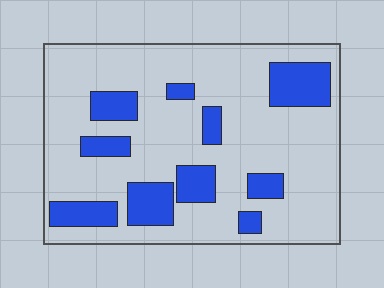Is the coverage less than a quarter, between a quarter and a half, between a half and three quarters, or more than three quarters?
Less than a quarter.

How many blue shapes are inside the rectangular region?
10.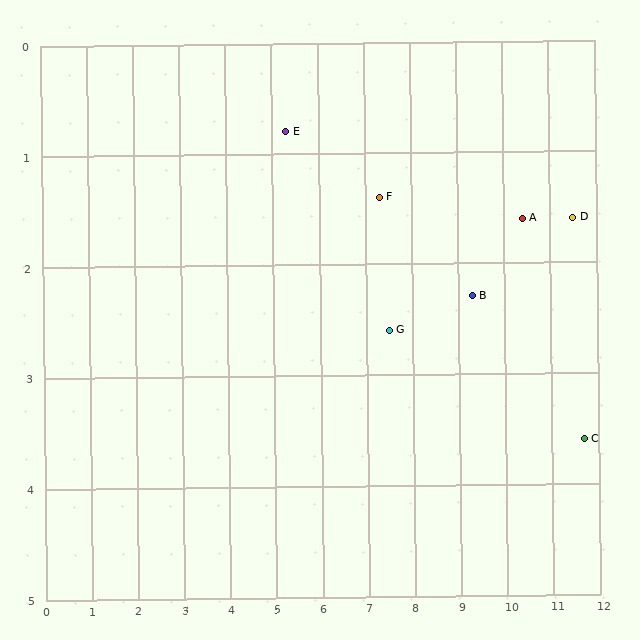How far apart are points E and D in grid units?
Points E and D are about 6.3 grid units apart.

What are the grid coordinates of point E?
Point E is at approximately (5.3, 0.8).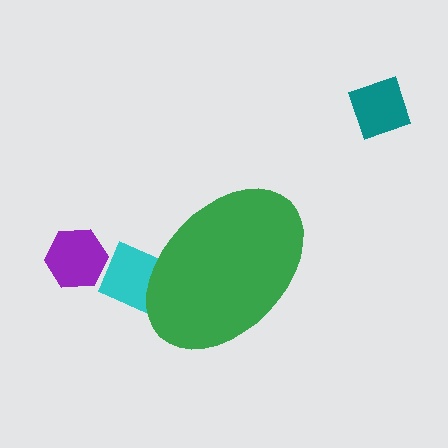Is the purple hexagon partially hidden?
No, the purple hexagon is fully visible.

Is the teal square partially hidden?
No, the teal square is fully visible.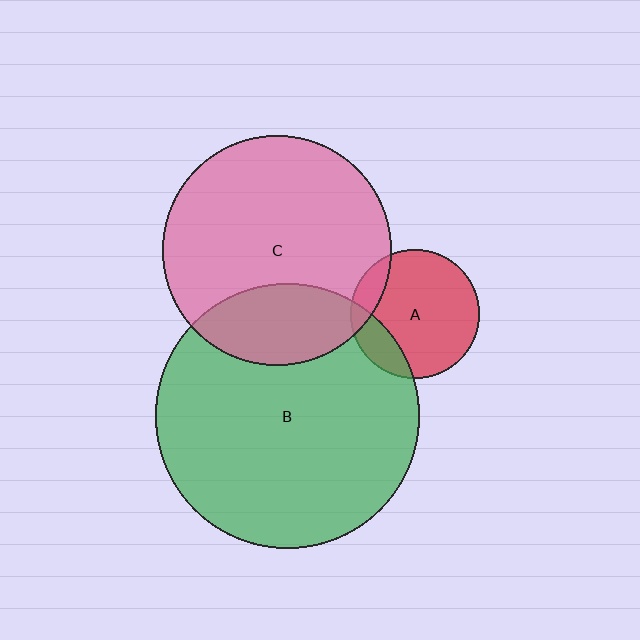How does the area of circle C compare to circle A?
Approximately 3.2 times.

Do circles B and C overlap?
Yes.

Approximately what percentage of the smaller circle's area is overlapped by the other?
Approximately 25%.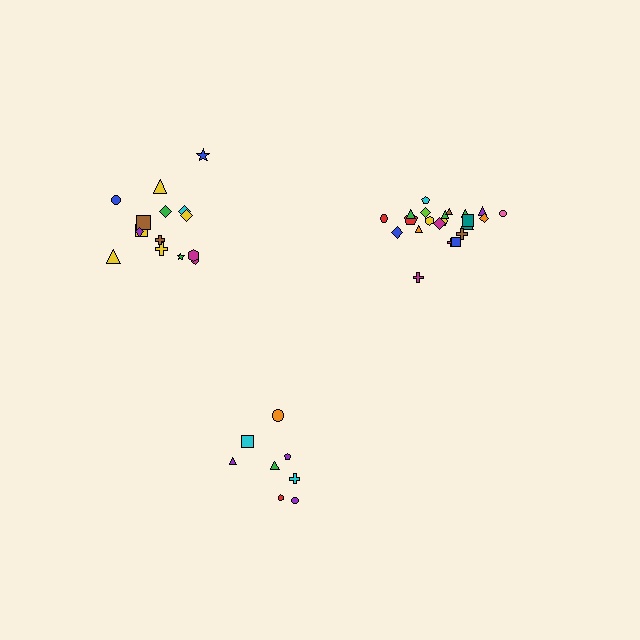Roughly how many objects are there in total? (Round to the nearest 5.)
Roughly 45 objects in total.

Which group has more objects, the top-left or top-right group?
The top-right group.